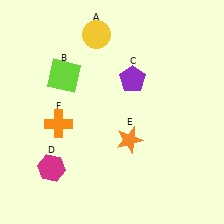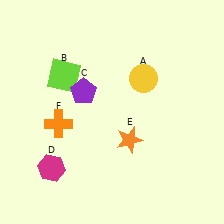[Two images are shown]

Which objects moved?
The objects that moved are: the yellow circle (A), the purple pentagon (C).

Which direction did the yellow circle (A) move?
The yellow circle (A) moved right.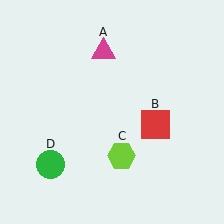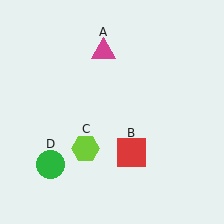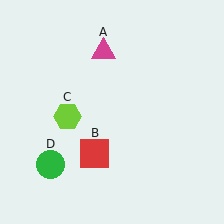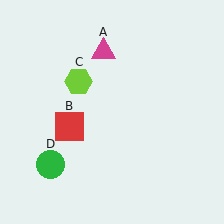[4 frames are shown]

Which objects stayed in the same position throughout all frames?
Magenta triangle (object A) and green circle (object D) remained stationary.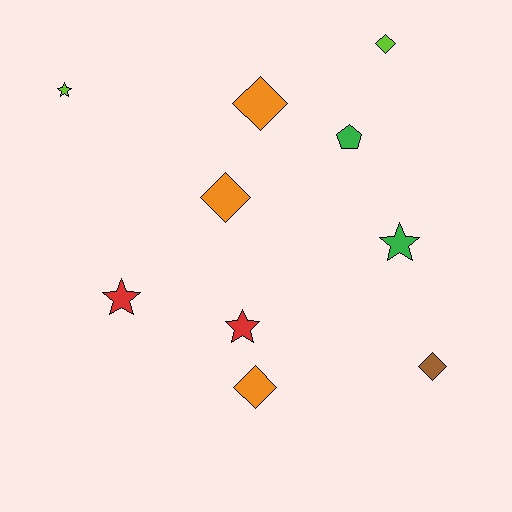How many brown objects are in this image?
There is 1 brown object.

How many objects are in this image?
There are 10 objects.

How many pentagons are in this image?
There is 1 pentagon.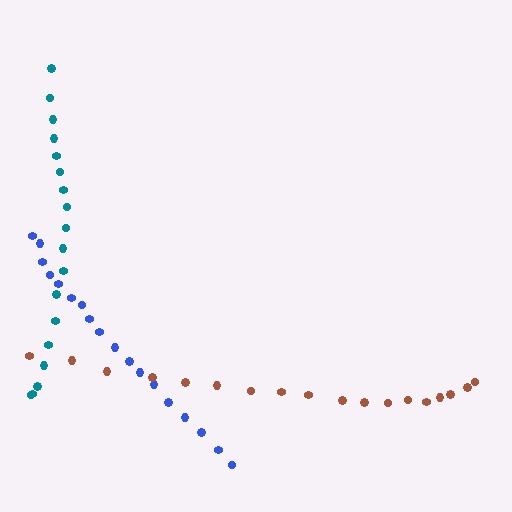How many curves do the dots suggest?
There are 3 distinct paths.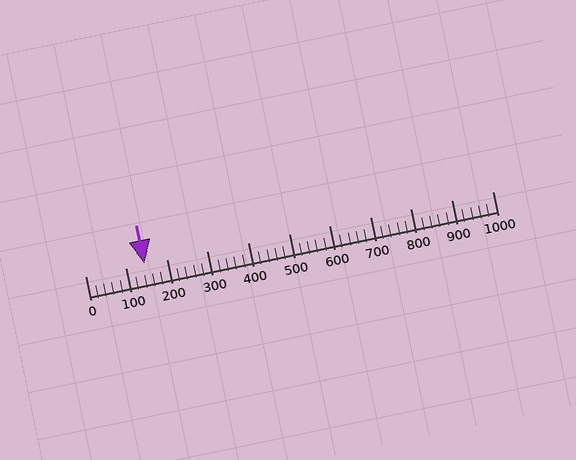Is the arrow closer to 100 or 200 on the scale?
The arrow is closer to 100.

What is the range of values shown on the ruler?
The ruler shows values from 0 to 1000.